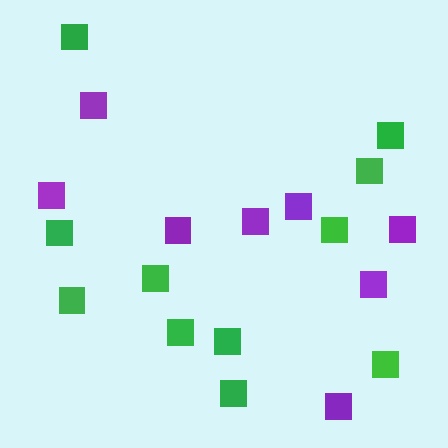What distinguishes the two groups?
There are 2 groups: one group of green squares (11) and one group of purple squares (8).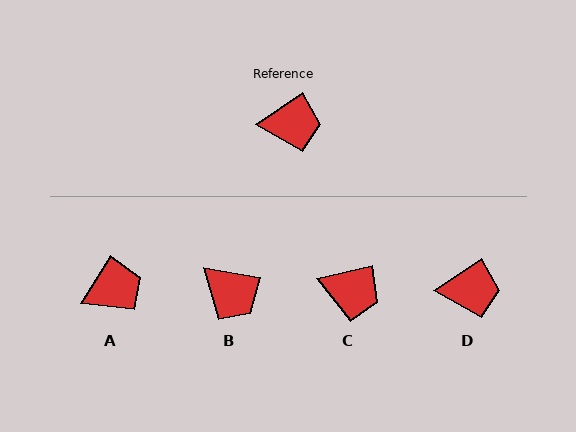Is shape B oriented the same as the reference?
No, it is off by about 44 degrees.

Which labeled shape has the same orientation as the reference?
D.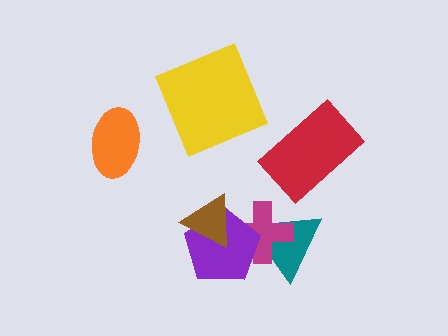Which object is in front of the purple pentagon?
The brown triangle is in front of the purple pentagon.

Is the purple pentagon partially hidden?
Yes, it is partially covered by another shape.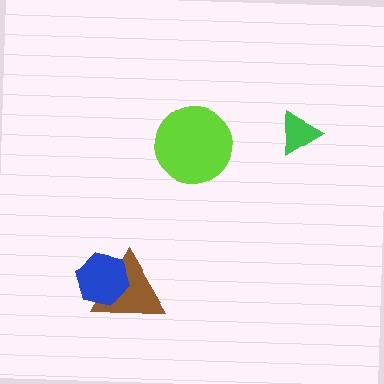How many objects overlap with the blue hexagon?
1 object overlaps with the blue hexagon.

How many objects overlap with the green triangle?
0 objects overlap with the green triangle.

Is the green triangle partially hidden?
No, no other shape covers it.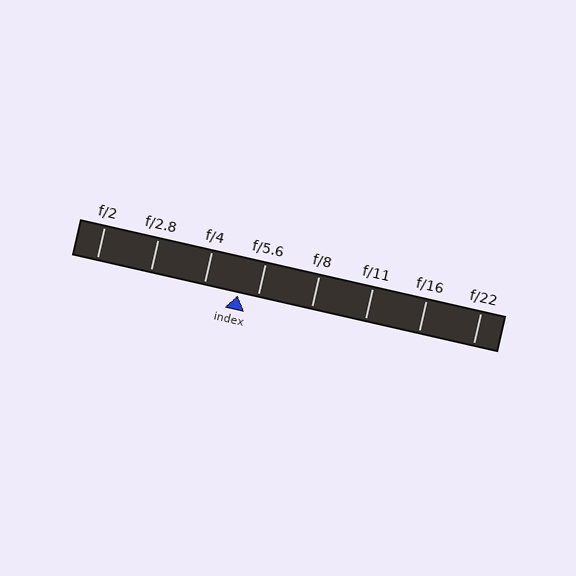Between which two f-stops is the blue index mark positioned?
The index mark is between f/4 and f/5.6.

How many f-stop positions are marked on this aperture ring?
There are 8 f-stop positions marked.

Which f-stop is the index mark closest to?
The index mark is closest to f/5.6.